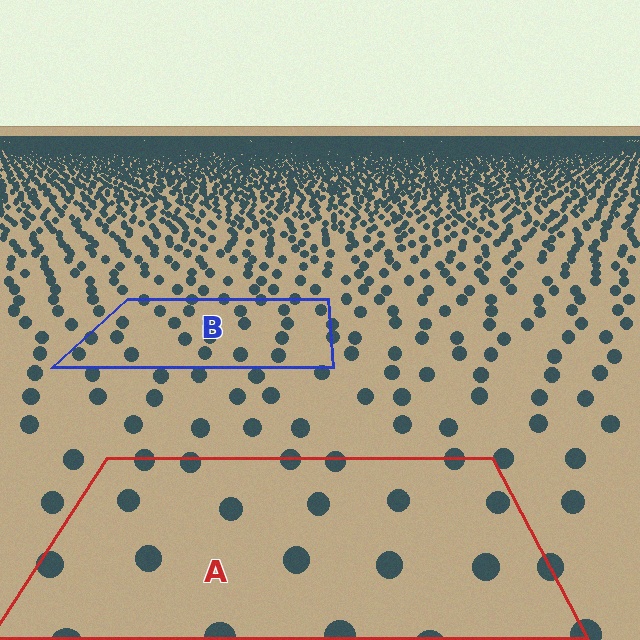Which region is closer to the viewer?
Region A is closer. The texture elements there are larger and more spread out.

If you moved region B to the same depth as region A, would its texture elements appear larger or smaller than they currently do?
They would appear larger. At a closer depth, the same texture elements are projected at a bigger on-screen size.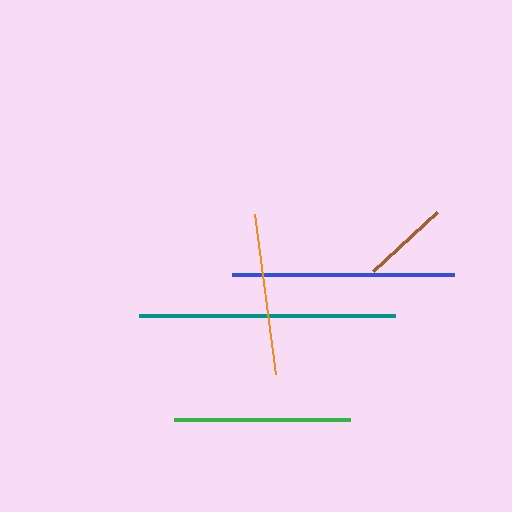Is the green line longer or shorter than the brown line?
The green line is longer than the brown line.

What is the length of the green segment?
The green segment is approximately 175 pixels long.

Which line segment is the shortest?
The brown line is the shortest at approximately 87 pixels.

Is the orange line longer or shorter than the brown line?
The orange line is longer than the brown line.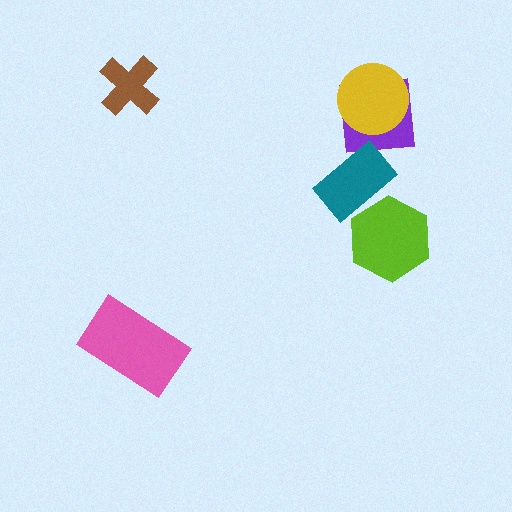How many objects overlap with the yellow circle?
1 object overlaps with the yellow circle.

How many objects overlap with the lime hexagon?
1 object overlaps with the lime hexagon.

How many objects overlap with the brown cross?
0 objects overlap with the brown cross.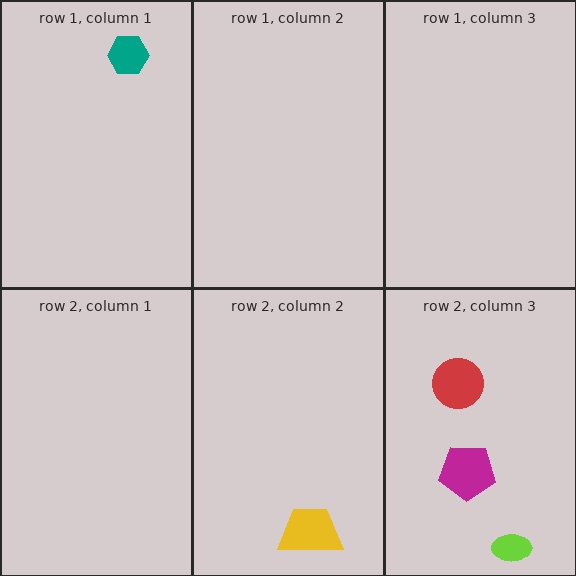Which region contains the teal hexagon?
The row 1, column 1 region.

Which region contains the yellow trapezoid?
The row 2, column 2 region.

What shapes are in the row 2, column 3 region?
The magenta pentagon, the red circle, the lime ellipse.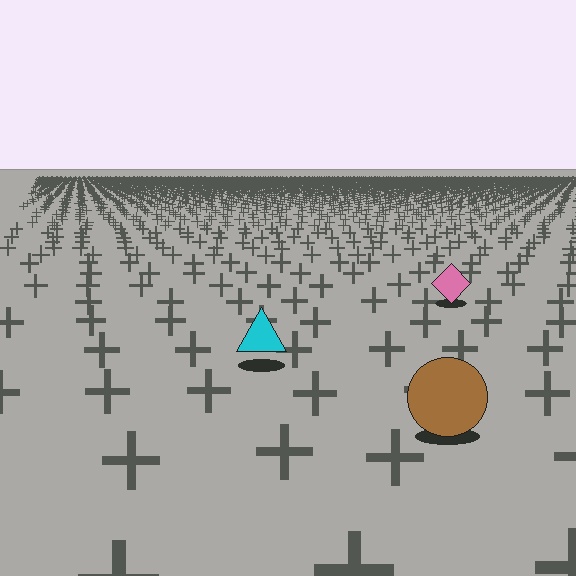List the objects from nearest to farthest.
From nearest to farthest: the brown circle, the cyan triangle, the pink diamond.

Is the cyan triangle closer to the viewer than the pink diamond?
Yes. The cyan triangle is closer — you can tell from the texture gradient: the ground texture is coarser near it.